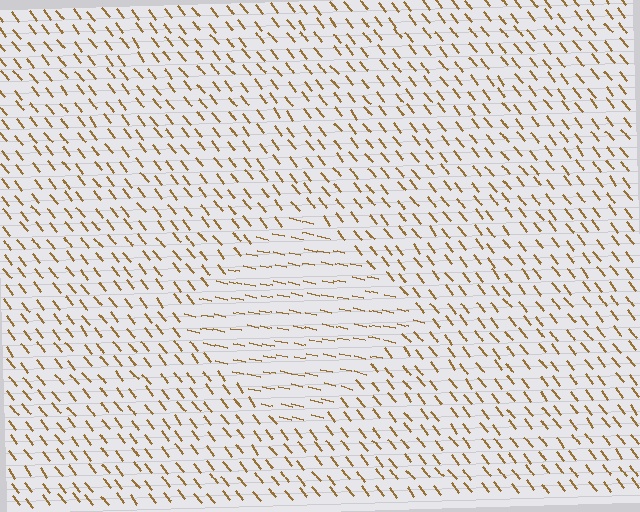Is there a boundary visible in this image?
Yes, there is a texture boundary formed by a change in line orientation.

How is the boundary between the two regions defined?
The boundary is defined purely by a change in line orientation (approximately 40 degrees difference). All lines are the same color and thickness.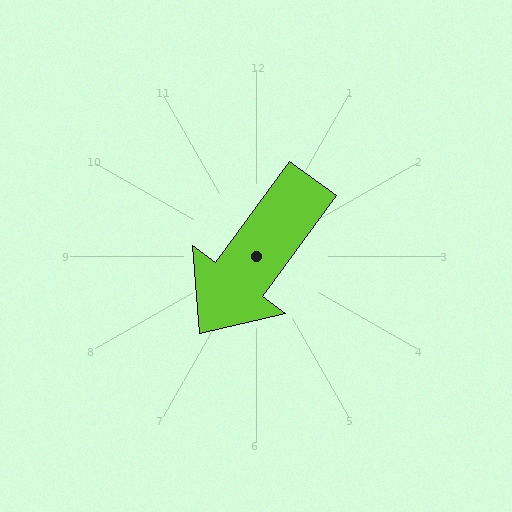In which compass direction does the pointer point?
Southwest.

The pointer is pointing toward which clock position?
Roughly 7 o'clock.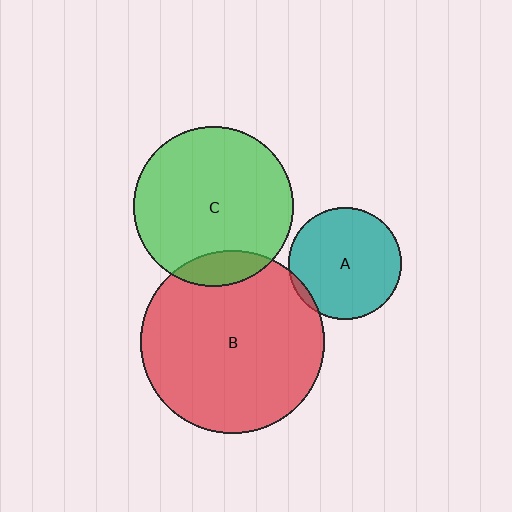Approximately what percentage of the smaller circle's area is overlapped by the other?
Approximately 10%.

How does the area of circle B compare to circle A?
Approximately 2.7 times.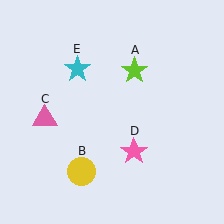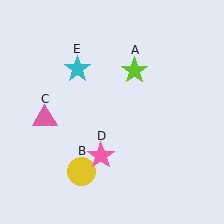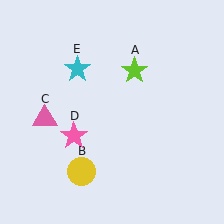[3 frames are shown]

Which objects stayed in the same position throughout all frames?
Lime star (object A) and yellow circle (object B) and pink triangle (object C) and cyan star (object E) remained stationary.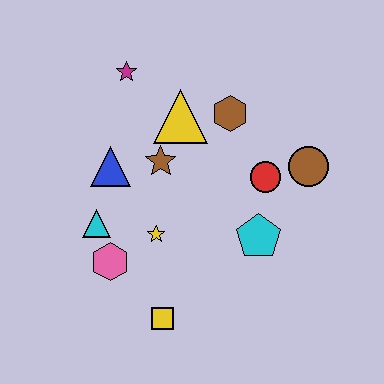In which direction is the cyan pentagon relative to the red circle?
The cyan pentagon is below the red circle.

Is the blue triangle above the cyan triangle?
Yes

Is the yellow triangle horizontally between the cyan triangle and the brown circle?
Yes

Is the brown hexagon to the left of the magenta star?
No